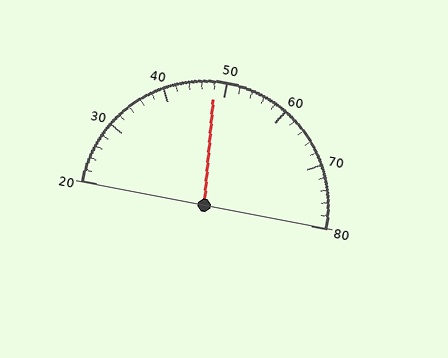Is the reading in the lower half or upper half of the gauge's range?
The reading is in the lower half of the range (20 to 80).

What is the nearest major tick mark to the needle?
The nearest major tick mark is 50.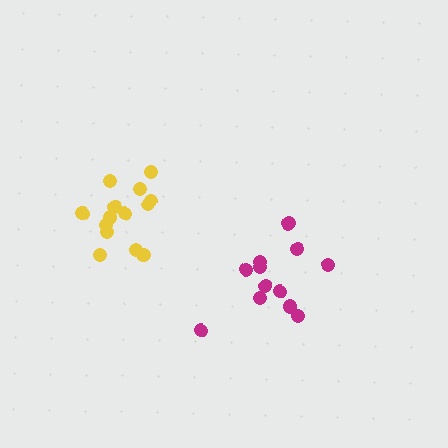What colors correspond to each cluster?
The clusters are colored: magenta, yellow.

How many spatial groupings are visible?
There are 2 spatial groupings.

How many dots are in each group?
Group 1: 13 dots, Group 2: 14 dots (27 total).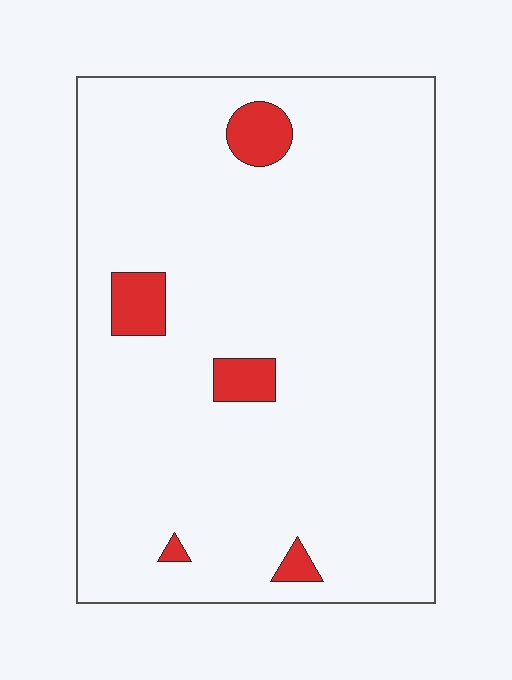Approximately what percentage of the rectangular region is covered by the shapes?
Approximately 5%.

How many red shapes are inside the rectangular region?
5.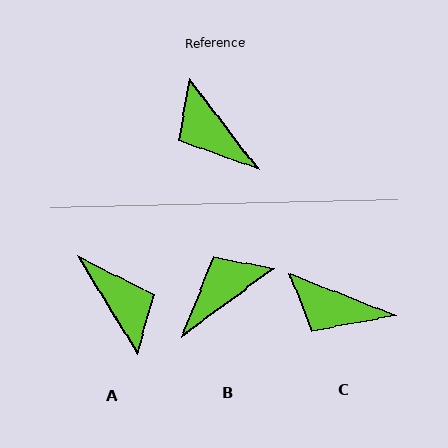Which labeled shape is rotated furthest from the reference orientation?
A, about 174 degrees away.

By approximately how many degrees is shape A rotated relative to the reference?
Approximately 174 degrees counter-clockwise.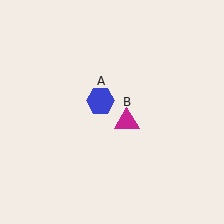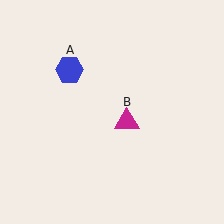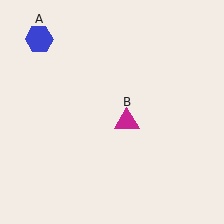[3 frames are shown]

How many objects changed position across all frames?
1 object changed position: blue hexagon (object A).